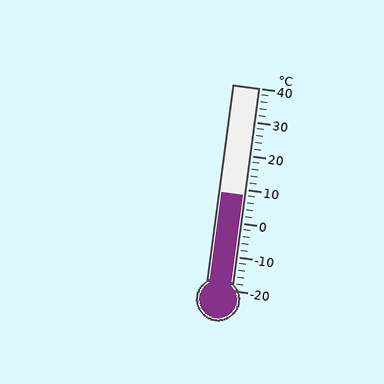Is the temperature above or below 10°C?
The temperature is below 10°C.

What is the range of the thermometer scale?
The thermometer scale ranges from -20°C to 40°C.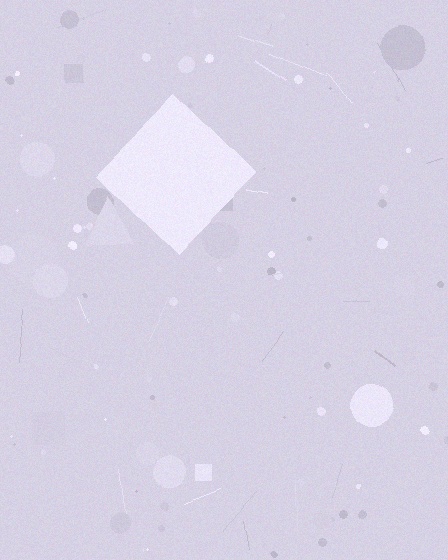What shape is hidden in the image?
A diamond is hidden in the image.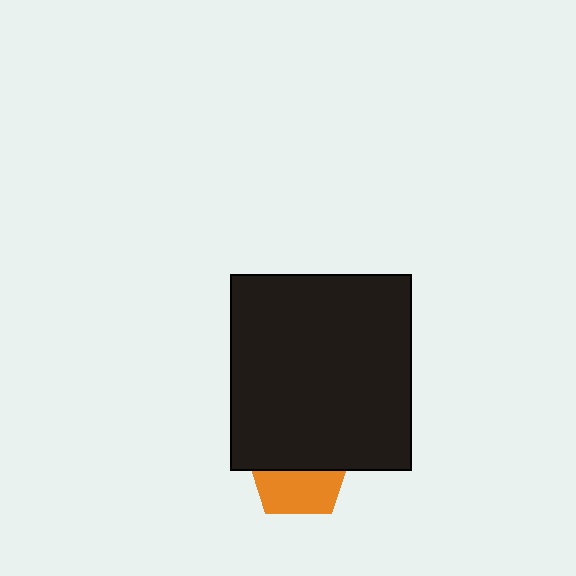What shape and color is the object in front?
The object in front is a black rectangle.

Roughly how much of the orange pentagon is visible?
A small part of it is visible (roughly 44%).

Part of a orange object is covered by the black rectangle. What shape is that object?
It is a pentagon.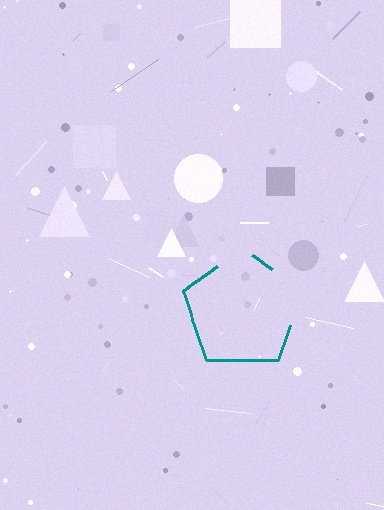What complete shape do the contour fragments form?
The contour fragments form a pentagon.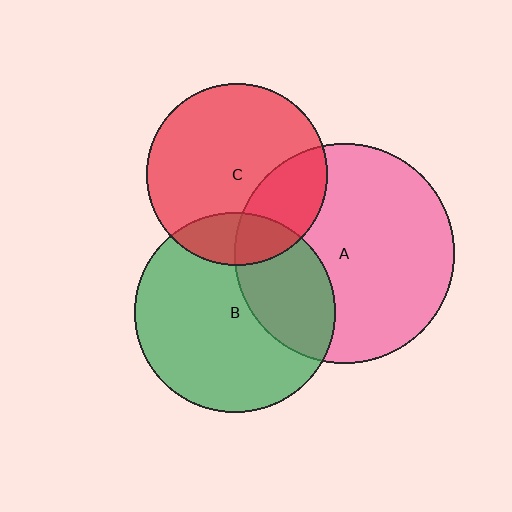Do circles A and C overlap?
Yes.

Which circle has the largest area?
Circle A (pink).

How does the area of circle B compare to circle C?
Approximately 1.2 times.